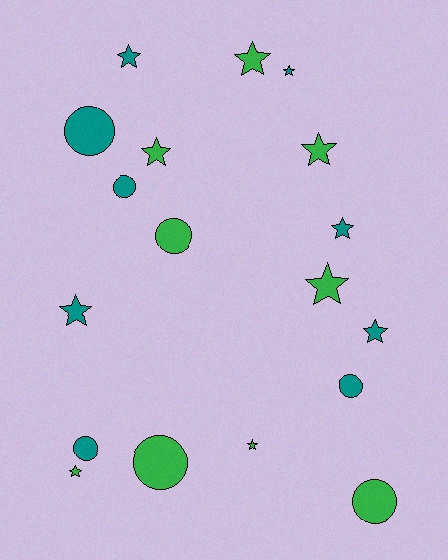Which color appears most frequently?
Green, with 9 objects.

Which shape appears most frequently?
Star, with 11 objects.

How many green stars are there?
There are 6 green stars.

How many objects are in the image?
There are 18 objects.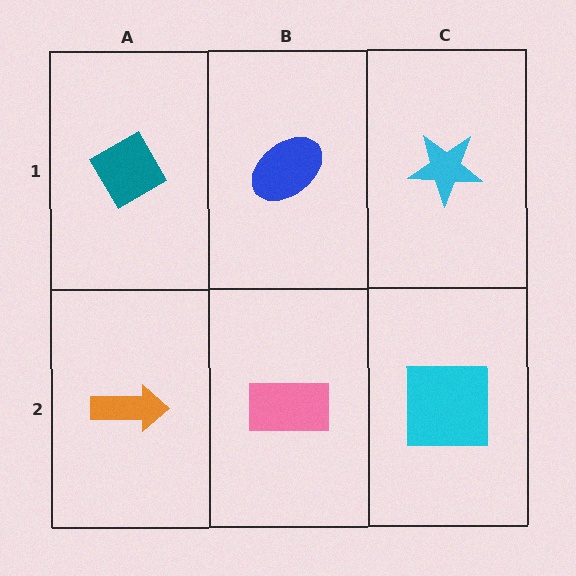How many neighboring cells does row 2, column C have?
2.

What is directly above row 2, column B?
A blue ellipse.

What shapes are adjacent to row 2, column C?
A cyan star (row 1, column C), a pink rectangle (row 2, column B).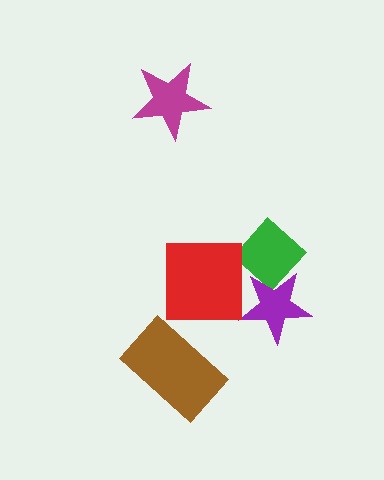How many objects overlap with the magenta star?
0 objects overlap with the magenta star.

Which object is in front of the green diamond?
The purple star is in front of the green diamond.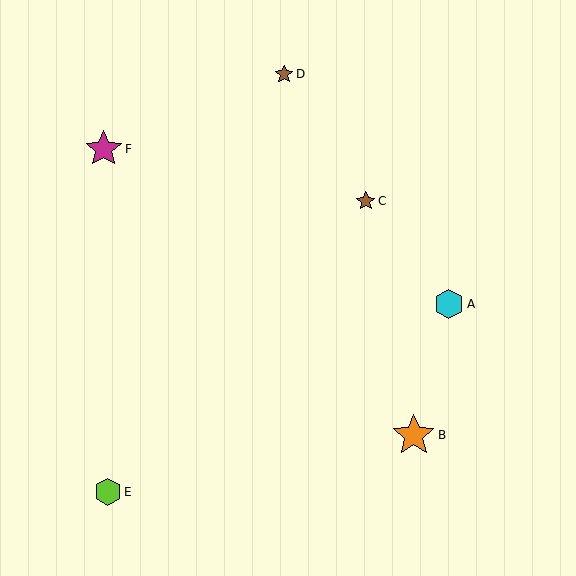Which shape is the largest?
The orange star (labeled B) is the largest.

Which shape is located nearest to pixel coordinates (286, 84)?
The brown star (labeled D) at (284, 74) is nearest to that location.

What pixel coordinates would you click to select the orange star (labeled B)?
Click at (414, 435) to select the orange star B.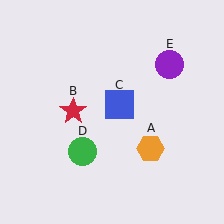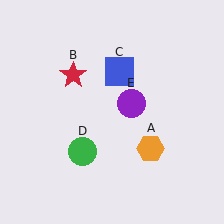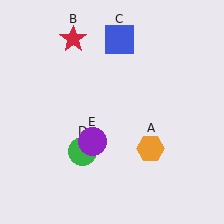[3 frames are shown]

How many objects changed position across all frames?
3 objects changed position: red star (object B), blue square (object C), purple circle (object E).